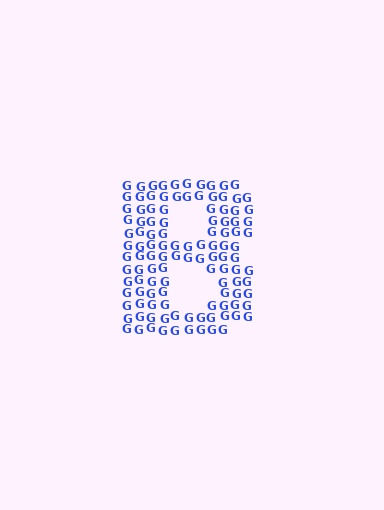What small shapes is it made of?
It is made of small letter G's.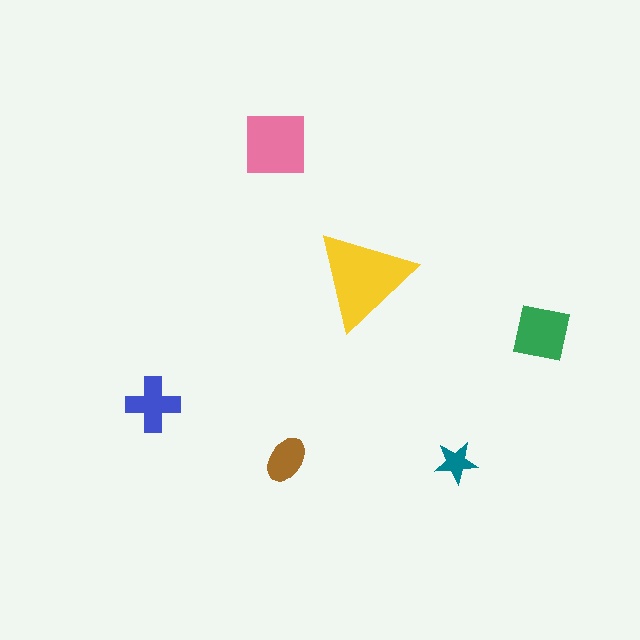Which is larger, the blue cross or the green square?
The green square.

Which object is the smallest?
The teal star.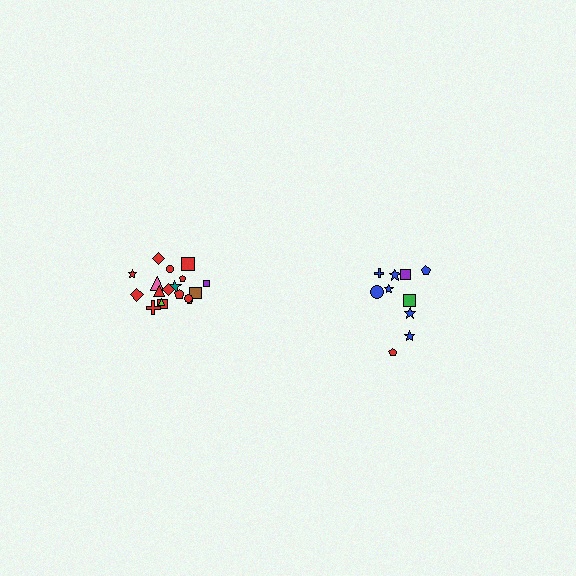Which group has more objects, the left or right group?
The left group.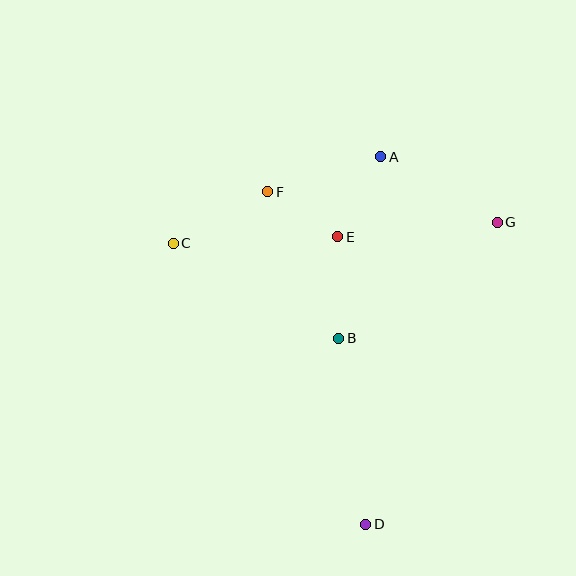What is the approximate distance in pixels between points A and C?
The distance between A and C is approximately 225 pixels.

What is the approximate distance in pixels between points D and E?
The distance between D and E is approximately 289 pixels.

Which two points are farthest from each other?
Points A and D are farthest from each other.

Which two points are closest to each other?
Points E and F are closest to each other.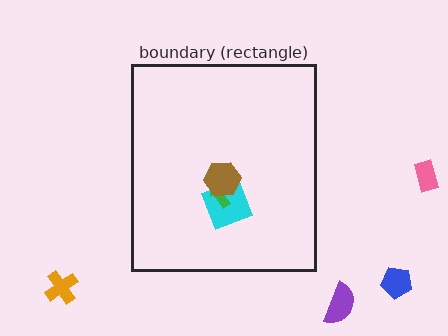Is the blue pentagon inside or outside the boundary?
Outside.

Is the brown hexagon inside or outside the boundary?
Inside.